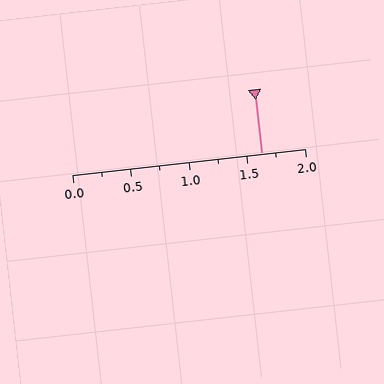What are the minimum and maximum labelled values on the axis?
The axis runs from 0.0 to 2.0.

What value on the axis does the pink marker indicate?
The marker indicates approximately 1.62.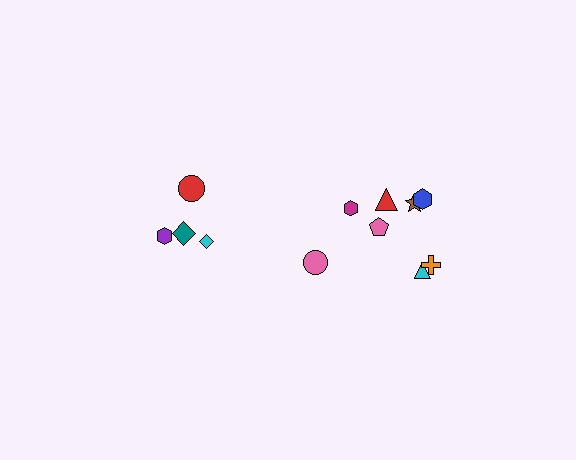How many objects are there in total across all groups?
There are 12 objects.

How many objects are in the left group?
There are 4 objects.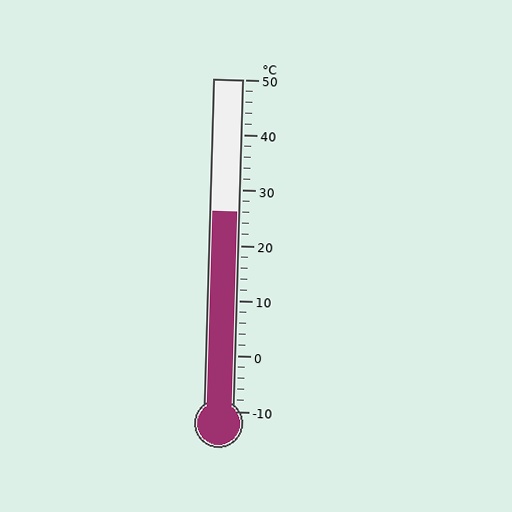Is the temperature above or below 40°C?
The temperature is below 40°C.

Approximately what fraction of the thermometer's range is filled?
The thermometer is filled to approximately 60% of its range.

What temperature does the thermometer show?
The thermometer shows approximately 26°C.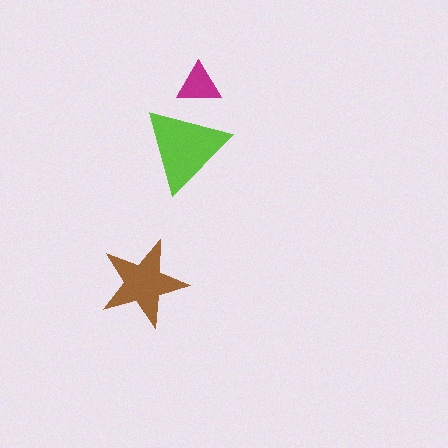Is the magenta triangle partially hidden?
Yes, it is partially covered by another shape.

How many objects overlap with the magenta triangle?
1 object overlaps with the magenta triangle.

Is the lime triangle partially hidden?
No, no other shape covers it.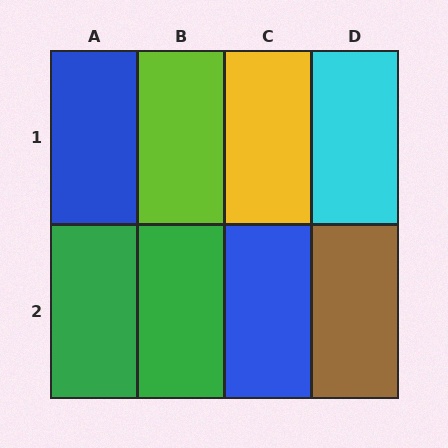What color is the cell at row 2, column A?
Green.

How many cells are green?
2 cells are green.